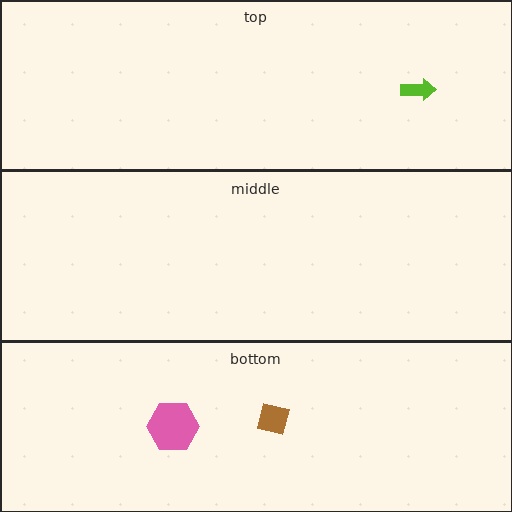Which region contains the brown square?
The bottom region.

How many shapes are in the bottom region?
2.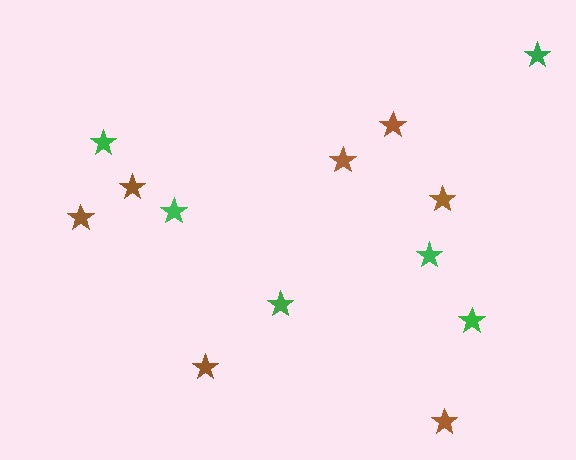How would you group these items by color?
There are 2 groups: one group of brown stars (7) and one group of green stars (6).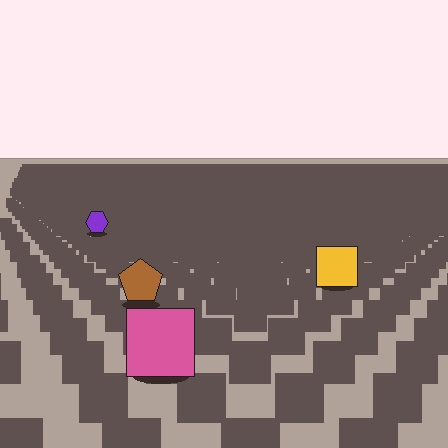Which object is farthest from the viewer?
The purple hexagon is farthest from the viewer. It appears smaller and the ground texture around it is denser.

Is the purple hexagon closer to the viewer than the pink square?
No. The pink square is closer — you can tell from the texture gradient: the ground texture is coarser near it.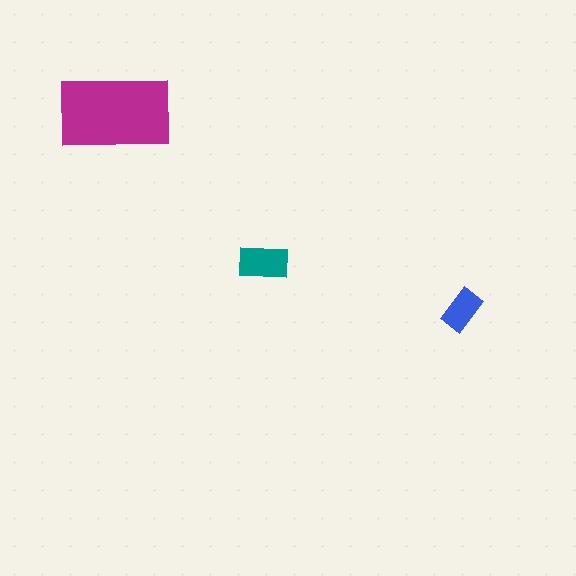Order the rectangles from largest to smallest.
the magenta one, the teal one, the blue one.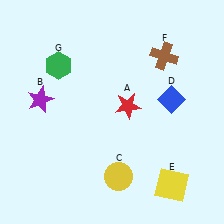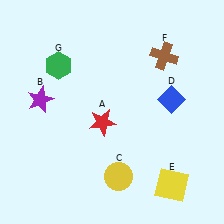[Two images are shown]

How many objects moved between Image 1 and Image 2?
1 object moved between the two images.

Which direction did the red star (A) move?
The red star (A) moved left.